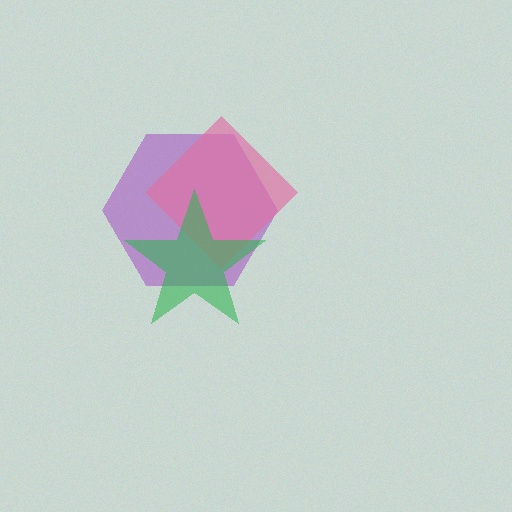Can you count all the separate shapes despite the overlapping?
Yes, there are 3 separate shapes.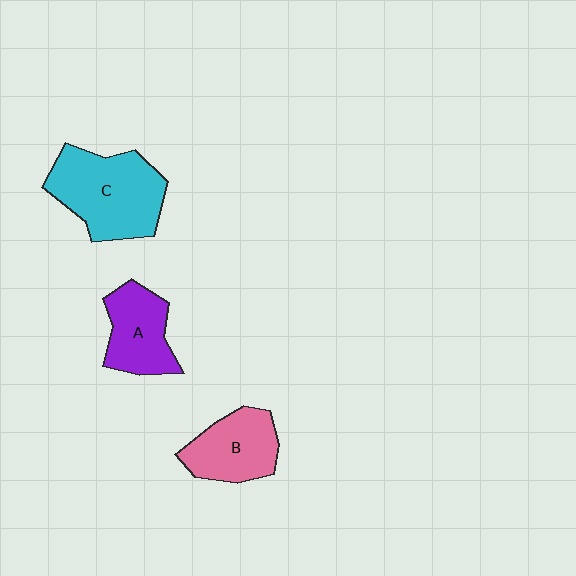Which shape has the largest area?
Shape C (cyan).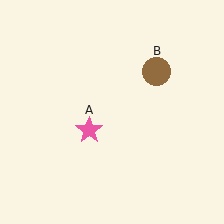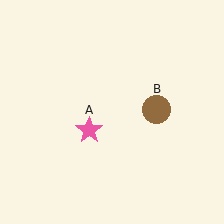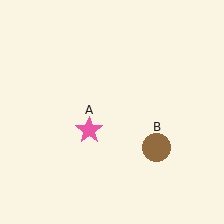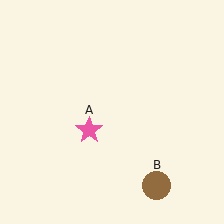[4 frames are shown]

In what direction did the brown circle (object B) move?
The brown circle (object B) moved down.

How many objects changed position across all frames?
1 object changed position: brown circle (object B).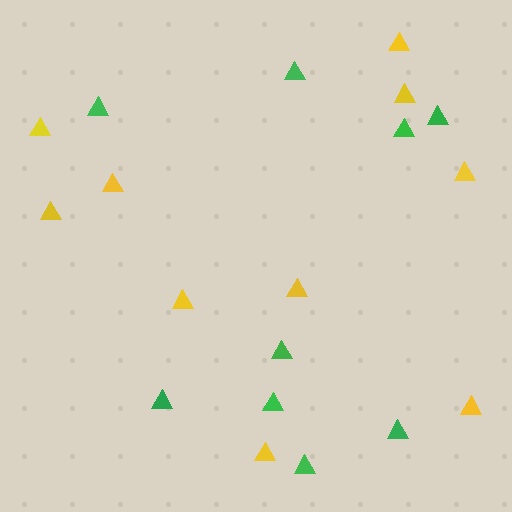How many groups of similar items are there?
There are 2 groups: one group of yellow triangles (10) and one group of green triangles (9).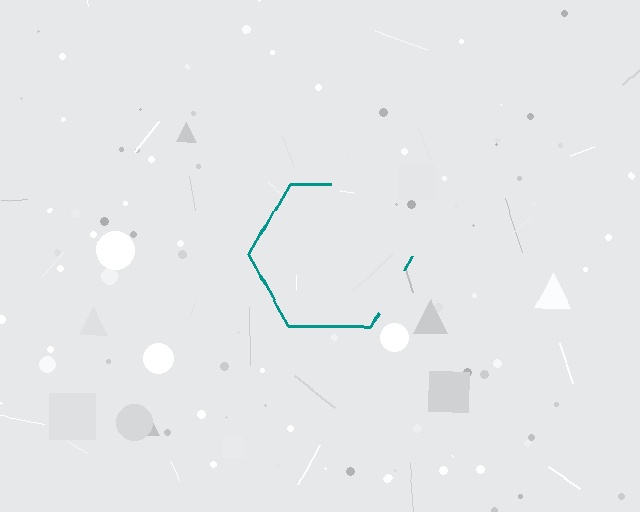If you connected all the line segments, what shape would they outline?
They would outline a hexagon.